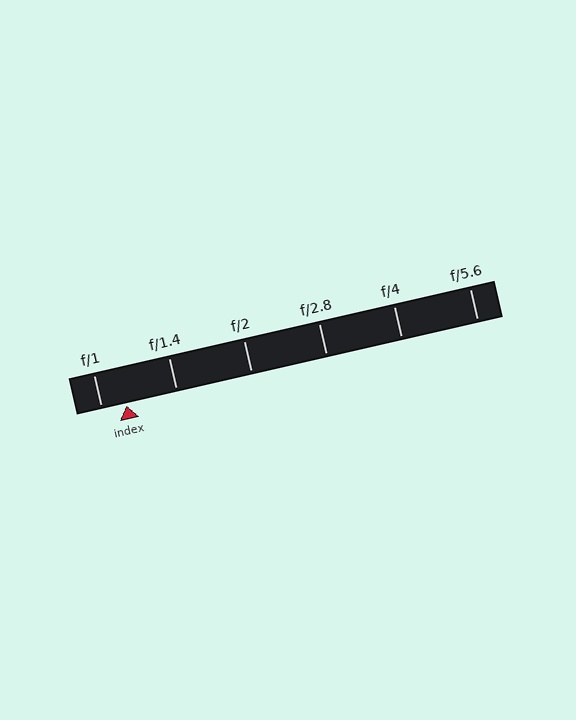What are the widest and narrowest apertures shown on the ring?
The widest aperture shown is f/1 and the narrowest is f/5.6.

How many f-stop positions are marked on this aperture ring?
There are 6 f-stop positions marked.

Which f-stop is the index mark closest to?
The index mark is closest to f/1.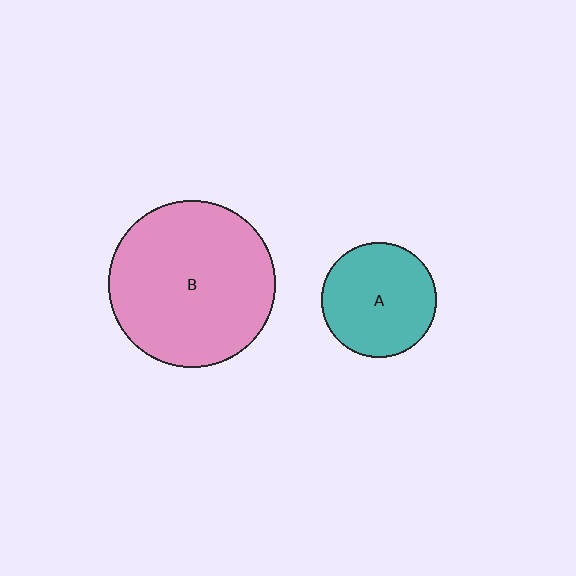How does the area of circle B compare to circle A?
Approximately 2.1 times.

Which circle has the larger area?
Circle B (pink).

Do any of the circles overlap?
No, none of the circles overlap.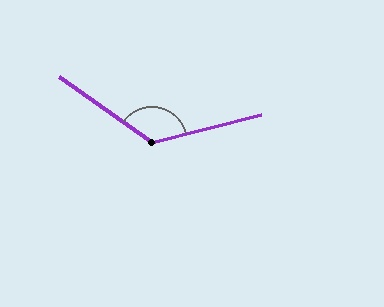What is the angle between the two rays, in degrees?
Approximately 131 degrees.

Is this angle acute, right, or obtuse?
It is obtuse.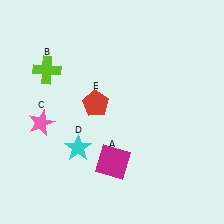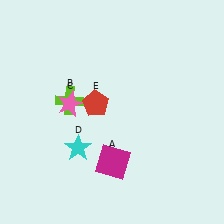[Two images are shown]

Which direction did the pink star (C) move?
The pink star (C) moved right.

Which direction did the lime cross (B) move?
The lime cross (B) moved down.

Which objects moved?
The objects that moved are: the lime cross (B), the pink star (C).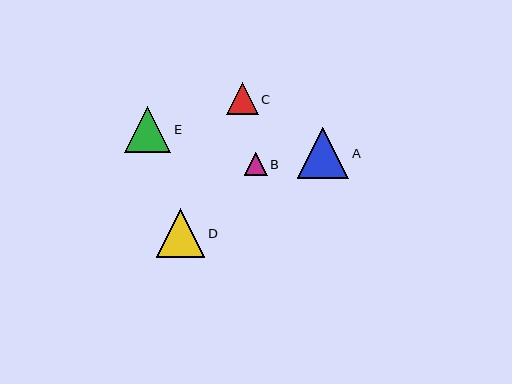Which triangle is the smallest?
Triangle B is the smallest with a size of approximately 23 pixels.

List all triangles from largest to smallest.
From largest to smallest: A, D, E, C, B.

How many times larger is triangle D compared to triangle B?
Triangle D is approximately 2.1 times the size of triangle B.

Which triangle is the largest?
Triangle A is the largest with a size of approximately 51 pixels.